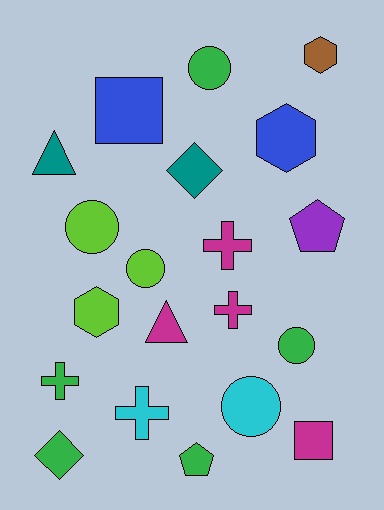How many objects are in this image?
There are 20 objects.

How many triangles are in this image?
There are 2 triangles.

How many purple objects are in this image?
There is 1 purple object.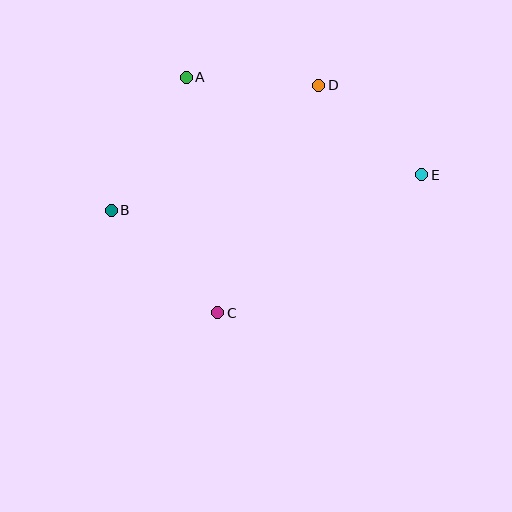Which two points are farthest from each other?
Points B and E are farthest from each other.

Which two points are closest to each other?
Points A and D are closest to each other.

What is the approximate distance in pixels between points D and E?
The distance between D and E is approximately 136 pixels.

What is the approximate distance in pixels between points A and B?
The distance between A and B is approximately 153 pixels.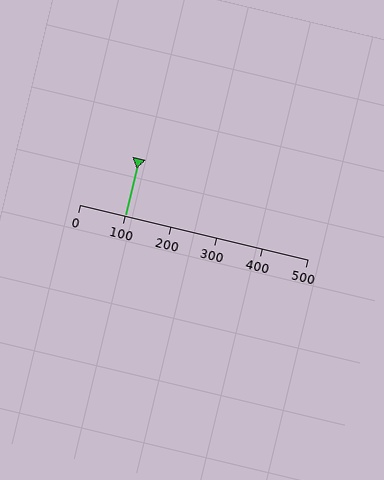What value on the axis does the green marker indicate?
The marker indicates approximately 100.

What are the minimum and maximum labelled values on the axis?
The axis runs from 0 to 500.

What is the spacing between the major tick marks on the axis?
The major ticks are spaced 100 apart.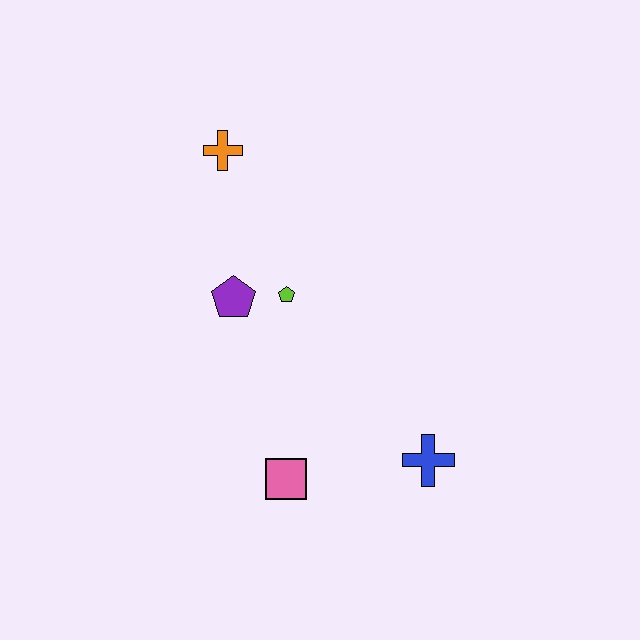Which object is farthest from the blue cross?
The orange cross is farthest from the blue cross.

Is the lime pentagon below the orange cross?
Yes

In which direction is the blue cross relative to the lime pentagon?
The blue cross is below the lime pentagon.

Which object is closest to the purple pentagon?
The lime pentagon is closest to the purple pentagon.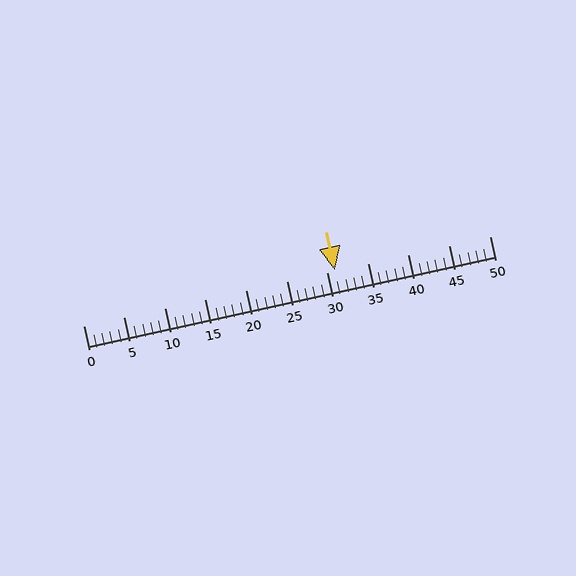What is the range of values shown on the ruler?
The ruler shows values from 0 to 50.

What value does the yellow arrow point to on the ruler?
The yellow arrow points to approximately 31.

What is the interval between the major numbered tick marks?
The major tick marks are spaced 5 units apart.